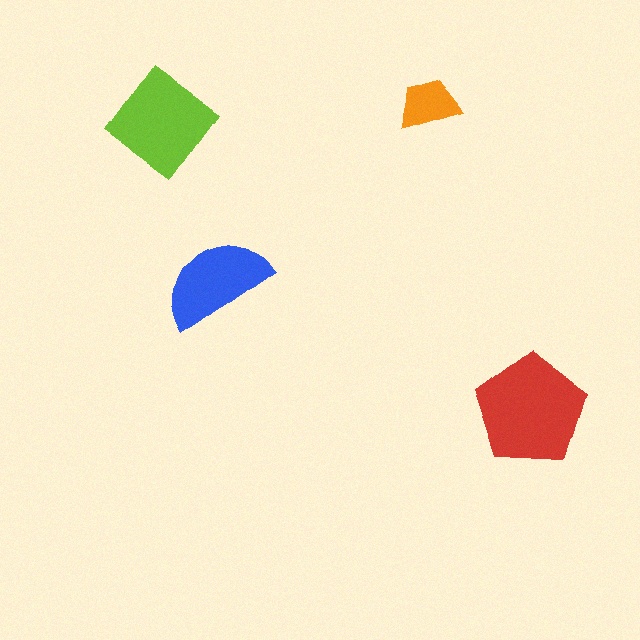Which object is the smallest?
The orange trapezoid.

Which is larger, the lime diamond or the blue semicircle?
The lime diamond.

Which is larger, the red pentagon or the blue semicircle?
The red pentagon.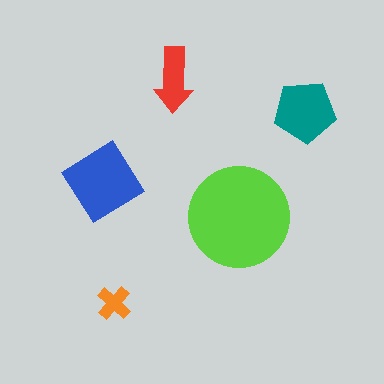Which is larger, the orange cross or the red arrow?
The red arrow.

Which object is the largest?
The lime circle.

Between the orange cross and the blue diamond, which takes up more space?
The blue diamond.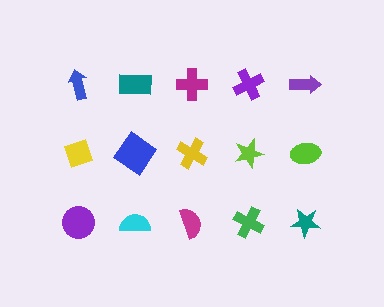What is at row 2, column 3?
A yellow cross.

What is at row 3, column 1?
A purple circle.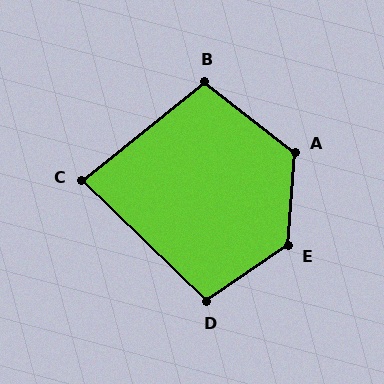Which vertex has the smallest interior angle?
C, at approximately 83 degrees.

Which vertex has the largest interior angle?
E, at approximately 128 degrees.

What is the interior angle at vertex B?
Approximately 104 degrees (obtuse).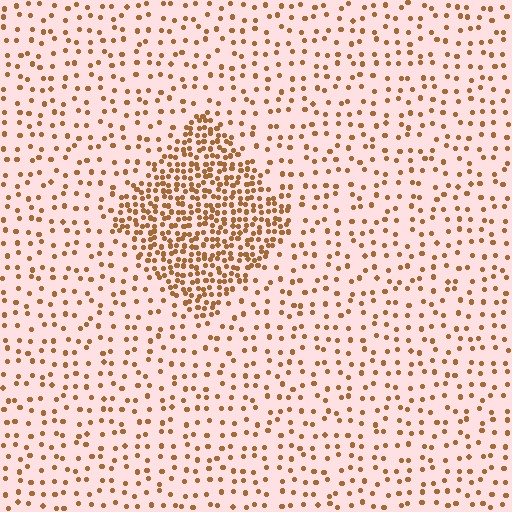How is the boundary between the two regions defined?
The boundary is defined by a change in element density (approximately 2.9x ratio). All elements are the same color, size, and shape.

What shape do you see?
I see a diamond.